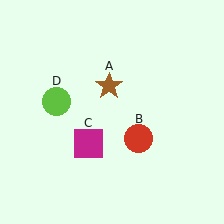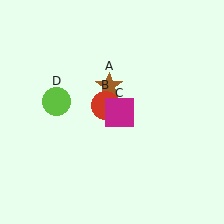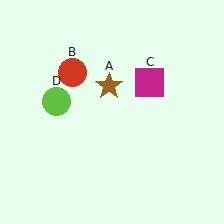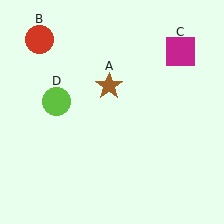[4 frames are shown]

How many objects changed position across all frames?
2 objects changed position: red circle (object B), magenta square (object C).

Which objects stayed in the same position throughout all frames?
Brown star (object A) and lime circle (object D) remained stationary.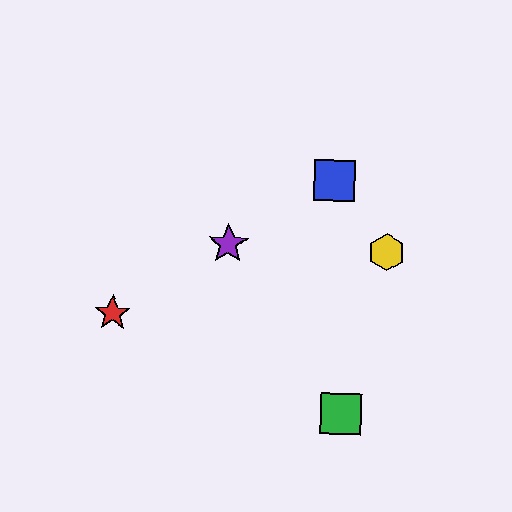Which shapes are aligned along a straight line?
The red star, the blue square, the purple star are aligned along a straight line.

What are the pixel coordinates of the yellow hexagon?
The yellow hexagon is at (387, 252).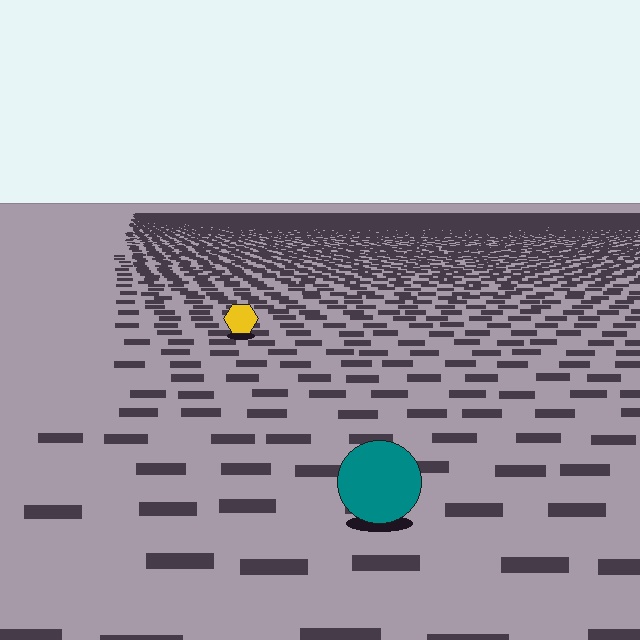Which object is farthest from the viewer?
The yellow hexagon is farthest from the viewer. It appears smaller and the ground texture around it is denser.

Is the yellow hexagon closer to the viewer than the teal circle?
No. The teal circle is closer — you can tell from the texture gradient: the ground texture is coarser near it.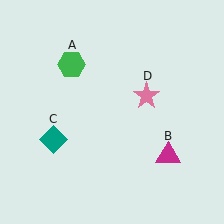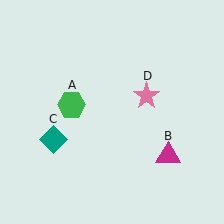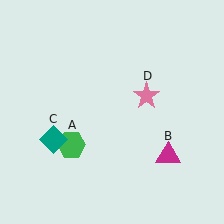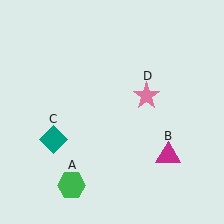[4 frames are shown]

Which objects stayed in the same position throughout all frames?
Magenta triangle (object B) and teal diamond (object C) and pink star (object D) remained stationary.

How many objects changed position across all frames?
1 object changed position: green hexagon (object A).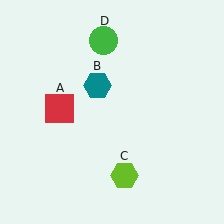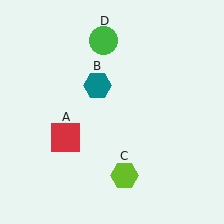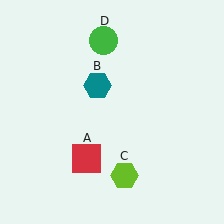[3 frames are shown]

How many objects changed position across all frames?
1 object changed position: red square (object A).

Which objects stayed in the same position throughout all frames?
Teal hexagon (object B) and lime hexagon (object C) and green circle (object D) remained stationary.